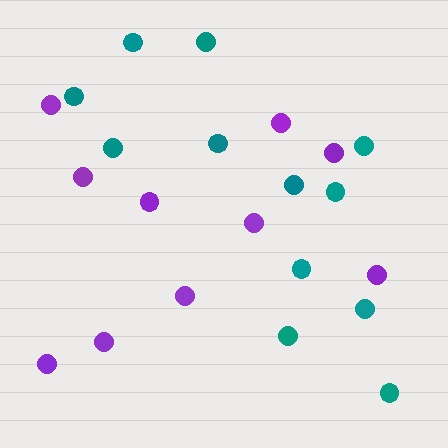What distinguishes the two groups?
There are 2 groups: one group of purple circles (10) and one group of teal circles (12).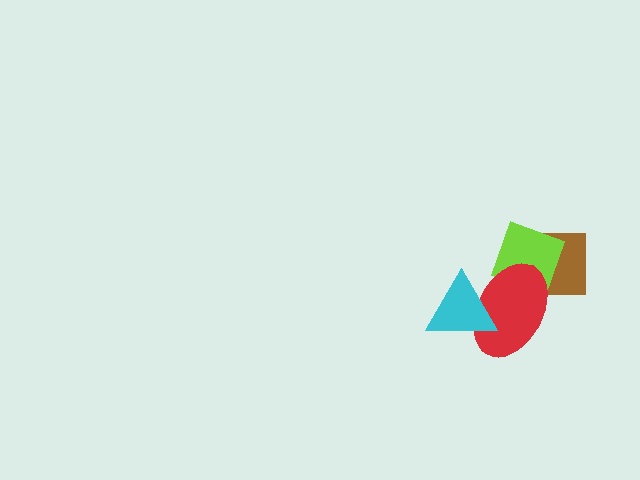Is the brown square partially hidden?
Yes, it is partially covered by another shape.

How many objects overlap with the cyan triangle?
1 object overlaps with the cyan triangle.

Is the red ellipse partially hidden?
Yes, it is partially covered by another shape.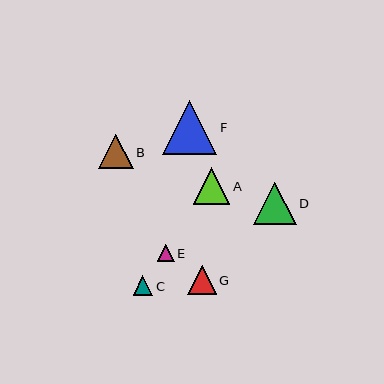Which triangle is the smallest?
Triangle E is the smallest with a size of approximately 17 pixels.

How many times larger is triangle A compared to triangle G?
Triangle A is approximately 1.3 times the size of triangle G.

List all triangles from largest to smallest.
From largest to smallest: F, D, A, B, G, C, E.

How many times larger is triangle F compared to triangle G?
Triangle F is approximately 1.9 times the size of triangle G.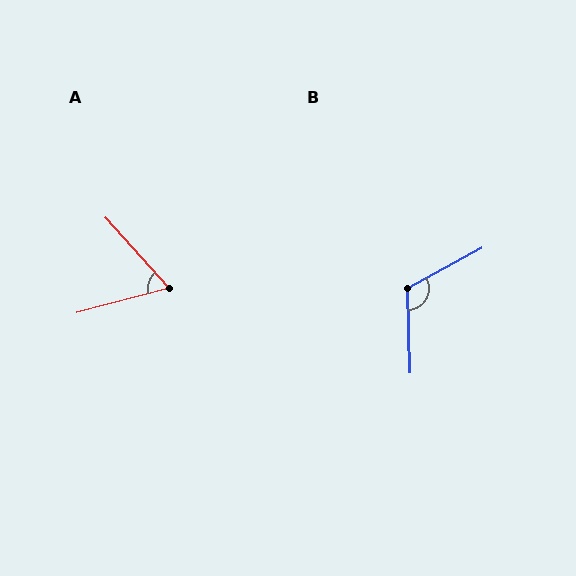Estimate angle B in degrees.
Approximately 117 degrees.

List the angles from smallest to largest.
A (63°), B (117°).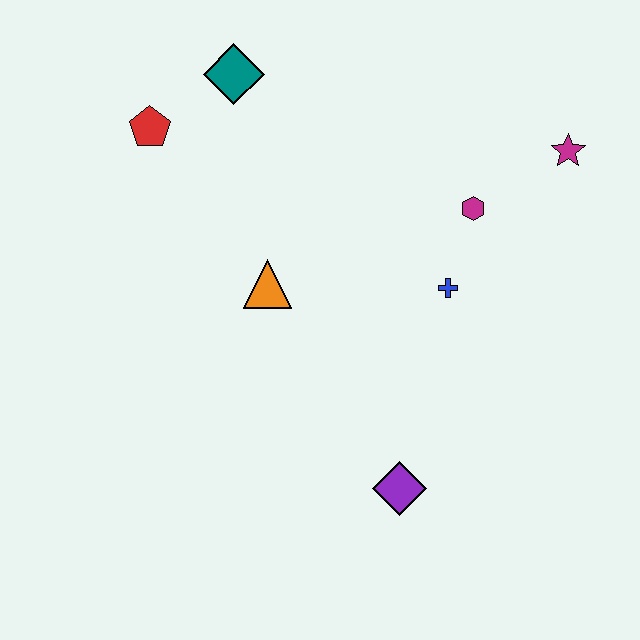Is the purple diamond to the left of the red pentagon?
No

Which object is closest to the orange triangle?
The blue cross is closest to the orange triangle.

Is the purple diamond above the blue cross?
No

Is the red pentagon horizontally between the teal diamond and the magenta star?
No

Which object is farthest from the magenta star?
The red pentagon is farthest from the magenta star.